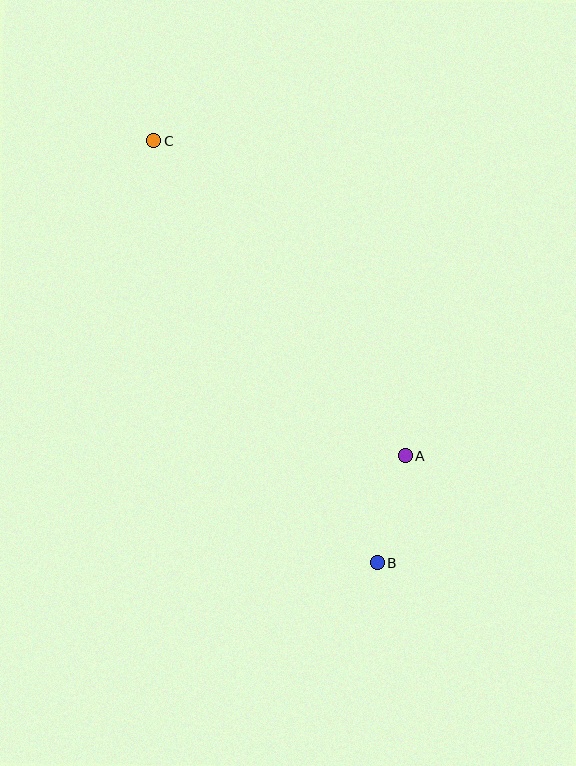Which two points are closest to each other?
Points A and B are closest to each other.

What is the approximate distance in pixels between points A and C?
The distance between A and C is approximately 403 pixels.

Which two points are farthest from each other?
Points B and C are farthest from each other.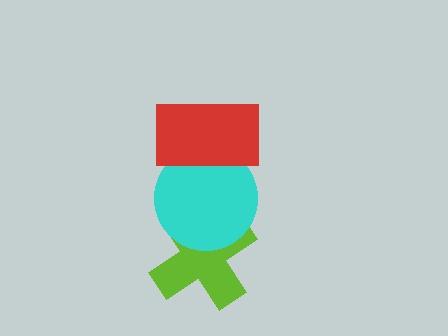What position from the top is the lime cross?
The lime cross is 3rd from the top.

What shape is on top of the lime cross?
The cyan circle is on top of the lime cross.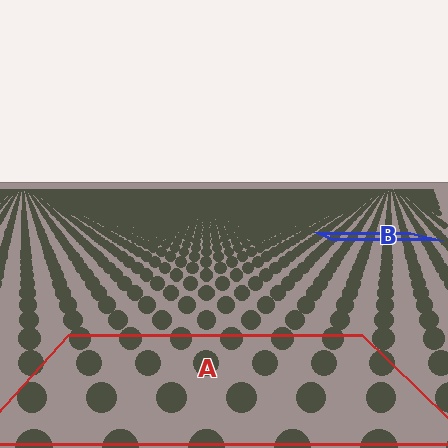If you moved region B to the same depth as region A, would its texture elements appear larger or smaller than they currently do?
They would appear larger. At a closer depth, the same texture elements are projected at a bigger on-screen size.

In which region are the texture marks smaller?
The texture marks are smaller in region B, because it is farther away.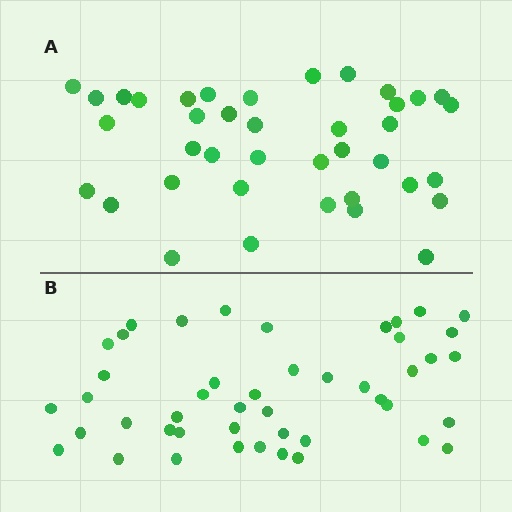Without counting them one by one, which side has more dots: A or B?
Region B (the bottom region) has more dots.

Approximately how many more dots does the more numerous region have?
Region B has roughly 8 or so more dots than region A.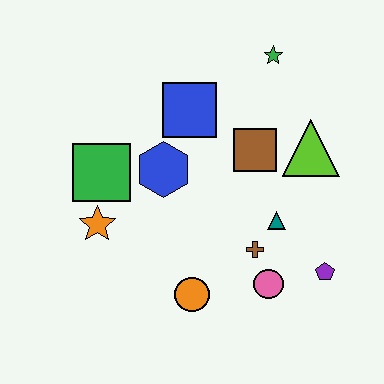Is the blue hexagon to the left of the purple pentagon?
Yes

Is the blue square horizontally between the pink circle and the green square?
Yes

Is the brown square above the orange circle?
Yes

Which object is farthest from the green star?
The orange circle is farthest from the green star.